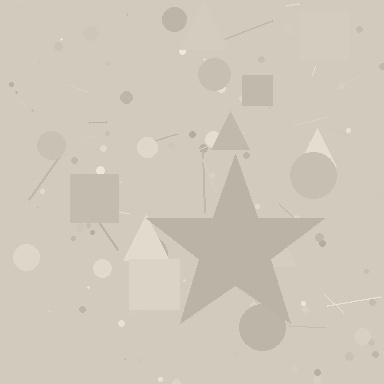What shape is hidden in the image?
A star is hidden in the image.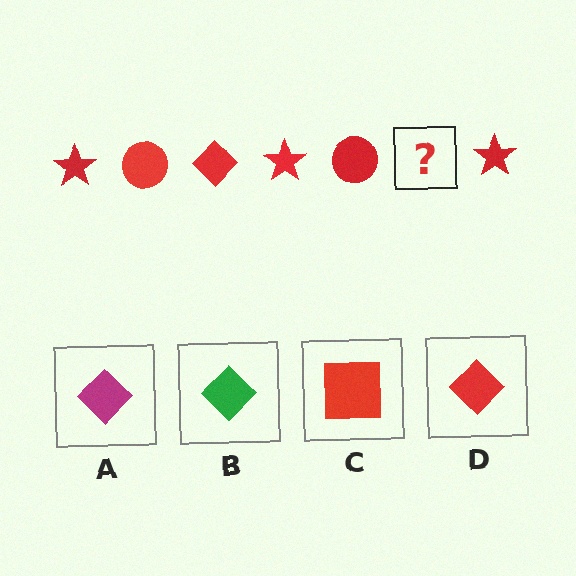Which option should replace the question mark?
Option D.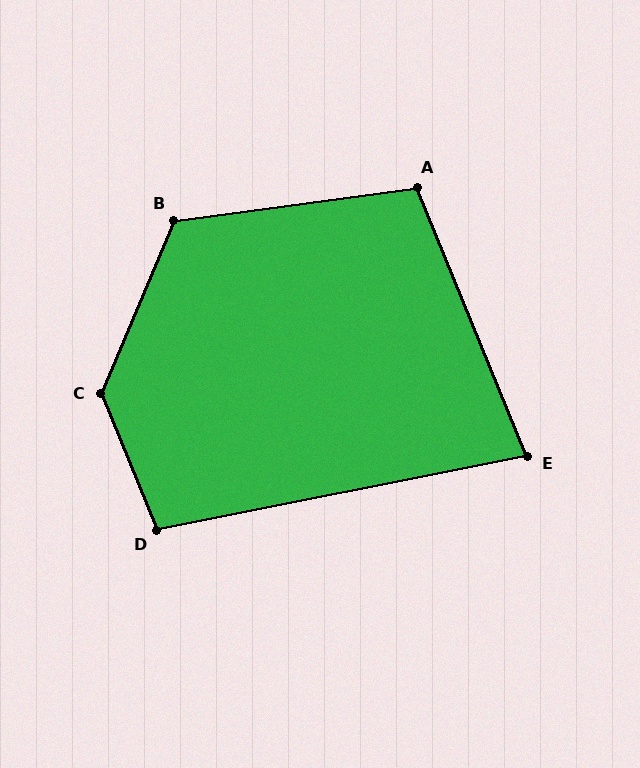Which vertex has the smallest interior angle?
E, at approximately 79 degrees.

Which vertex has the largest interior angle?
C, at approximately 135 degrees.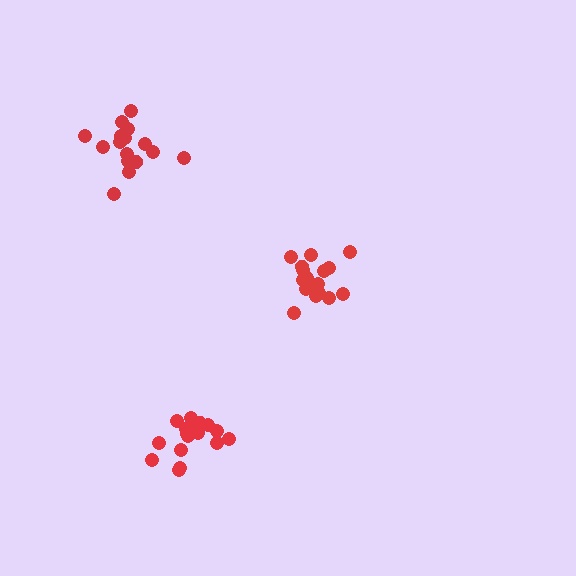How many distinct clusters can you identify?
There are 3 distinct clusters.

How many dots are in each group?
Group 1: 17 dots, Group 2: 18 dots, Group 3: 18 dots (53 total).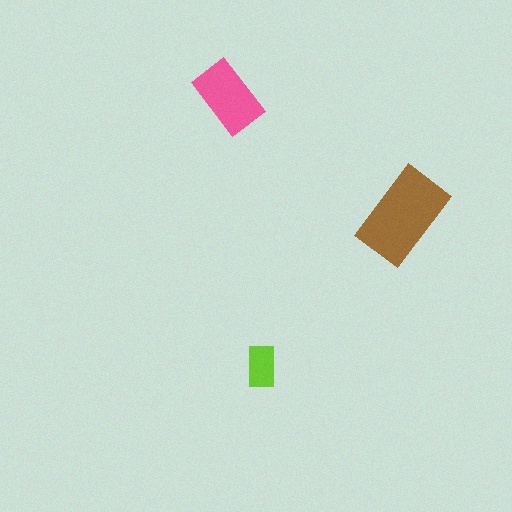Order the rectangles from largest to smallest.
the brown one, the pink one, the lime one.